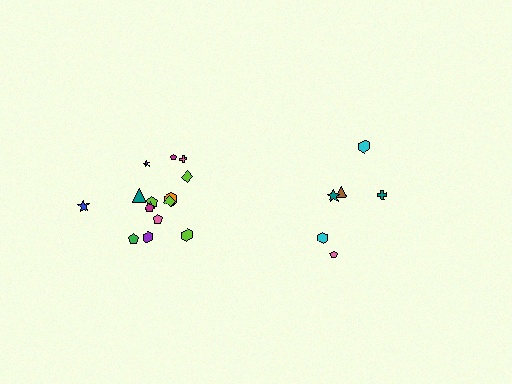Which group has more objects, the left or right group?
The left group.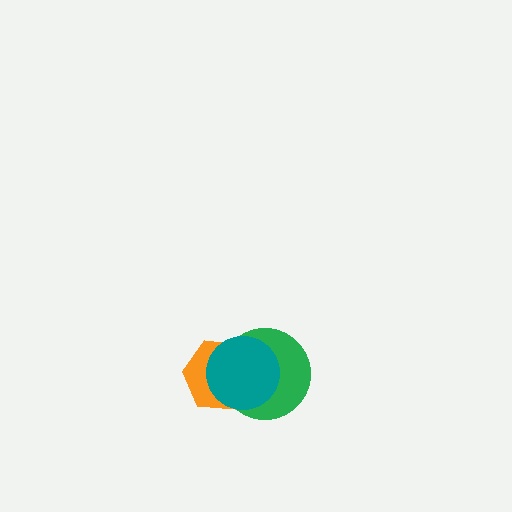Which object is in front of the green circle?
The teal circle is in front of the green circle.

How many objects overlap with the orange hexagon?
2 objects overlap with the orange hexagon.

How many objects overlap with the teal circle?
2 objects overlap with the teal circle.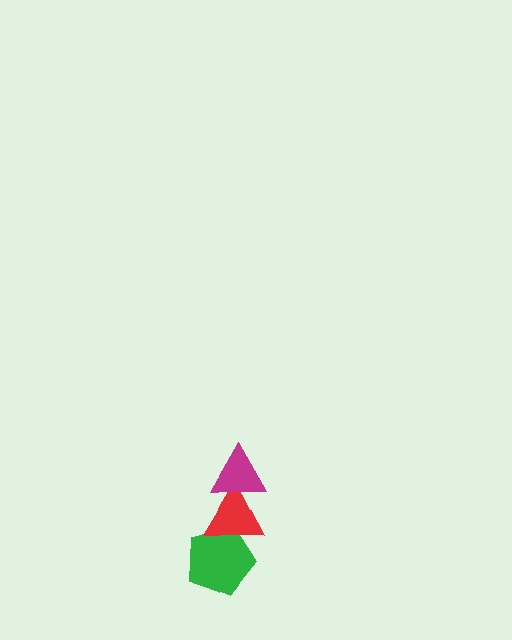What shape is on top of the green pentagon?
The red triangle is on top of the green pentagon.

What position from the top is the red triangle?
The red triangle is 2nd from the top.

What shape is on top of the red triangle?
The magenta triangle is on top of the red triangle.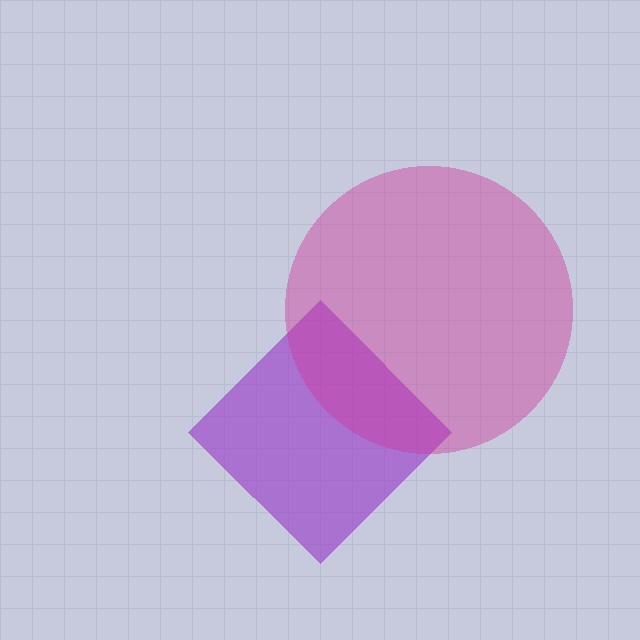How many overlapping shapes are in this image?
There are 2 overlapping shapes in the image.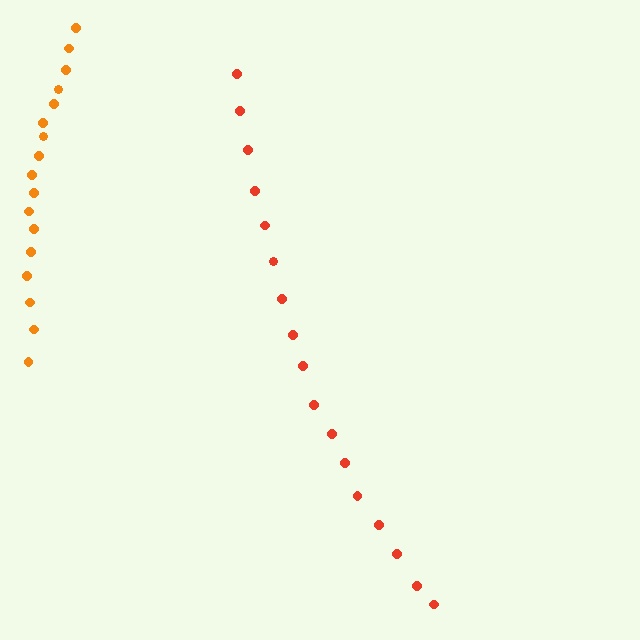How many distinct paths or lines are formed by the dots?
There are 2 distinct paths.